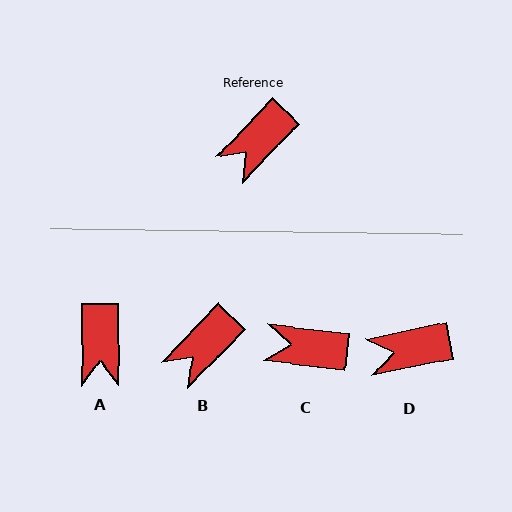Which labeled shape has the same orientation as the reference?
B.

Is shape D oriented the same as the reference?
No, it is off by about 35 degrees.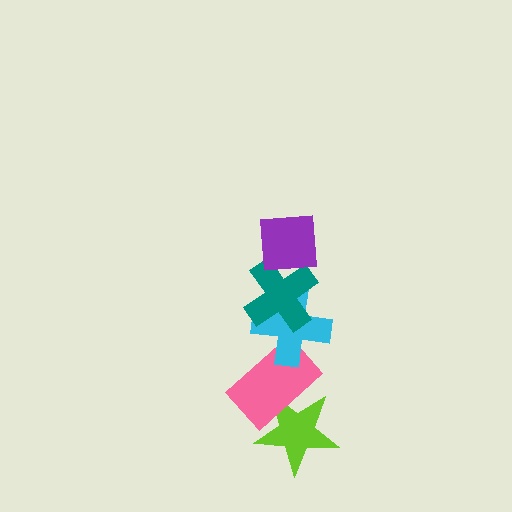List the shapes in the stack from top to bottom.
From top to bottom: the purple square, the teal cross, the cyan cross, the pink rectangle, the lime star.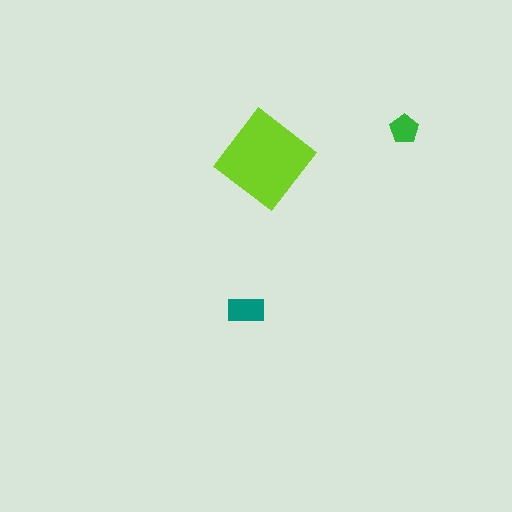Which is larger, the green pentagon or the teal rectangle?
The teal rectangle.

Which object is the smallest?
The green pentagon.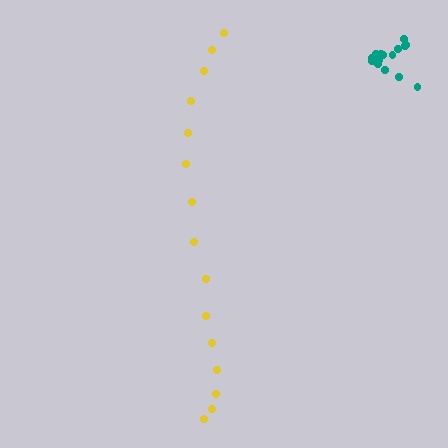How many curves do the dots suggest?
There are 2 distinct paths.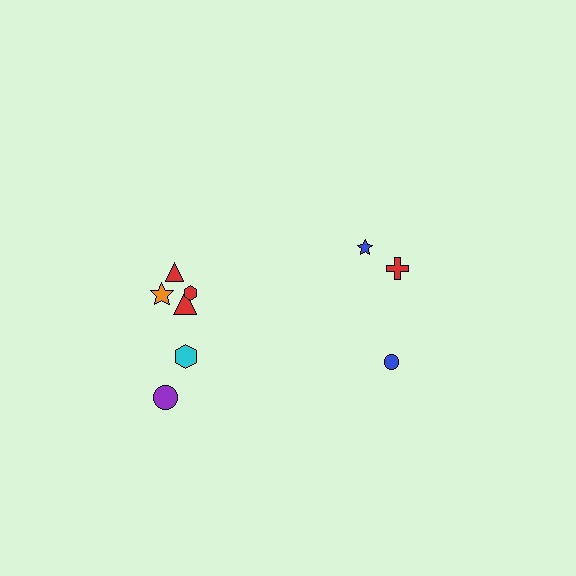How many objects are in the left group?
There are 6 objects.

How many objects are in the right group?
There are 3 objects.